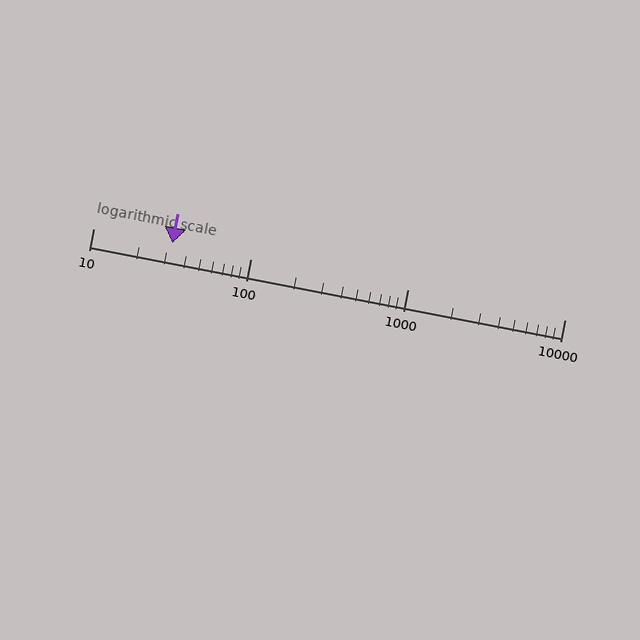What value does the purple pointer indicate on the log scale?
The pointer indicates approximately 32.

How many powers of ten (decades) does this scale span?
The scale spans 3 decades, from 10 to 10000.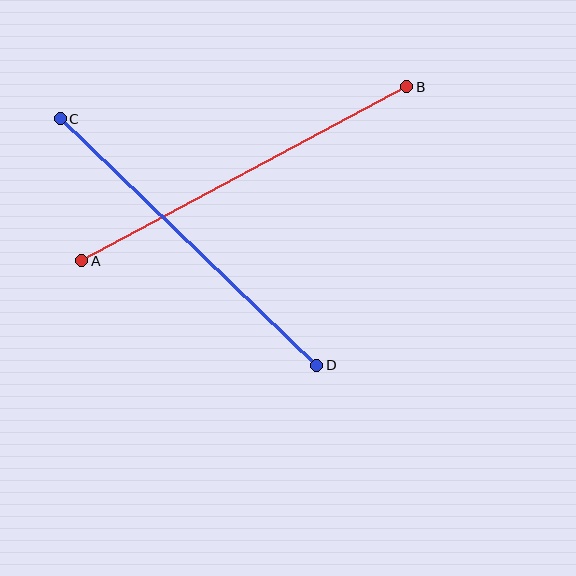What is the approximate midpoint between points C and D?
The midpoint is at approximately (189, 242) pixels.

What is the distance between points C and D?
The distance is approximately 356 pixels.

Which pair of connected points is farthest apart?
Points A and B are farthest apart.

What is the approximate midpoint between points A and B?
The midpoint is at approximately (244, 174) pixels.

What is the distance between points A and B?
The distance is approximately 369 pixels.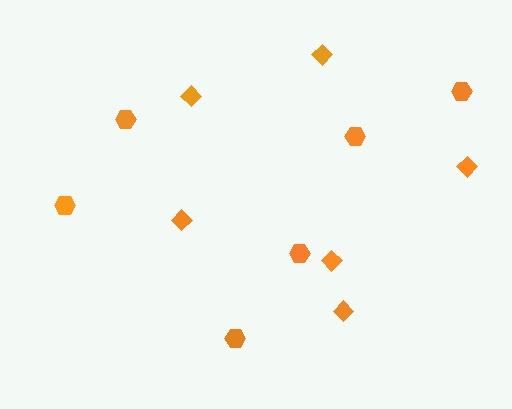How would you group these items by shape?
There are 2 groups: one group of hexagons (6) and one group of diamonds (6).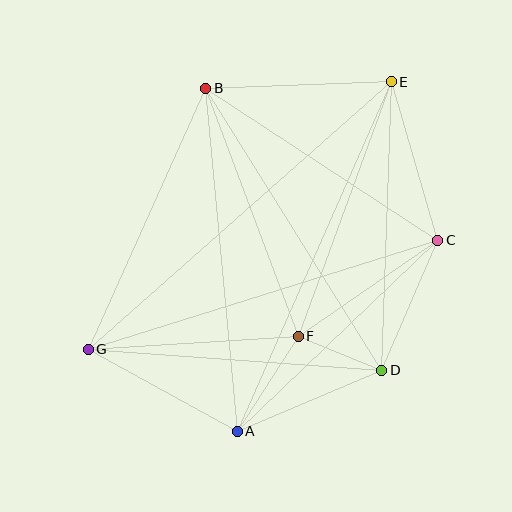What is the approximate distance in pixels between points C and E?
The distance between C and E is approximately 165 pixels.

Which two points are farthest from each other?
Points E and G are farthest from each other.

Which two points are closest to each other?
Points D and F are closest to each other.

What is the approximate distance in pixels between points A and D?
The distance between A and D is approximately 157 pixels.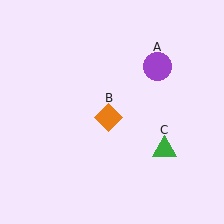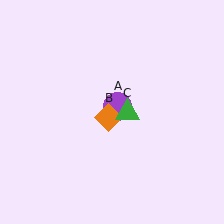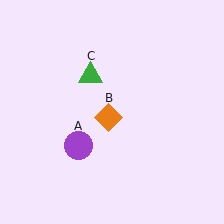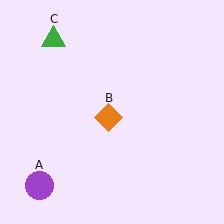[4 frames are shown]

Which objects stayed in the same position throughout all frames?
Orange diamond (object B) remained stationary.